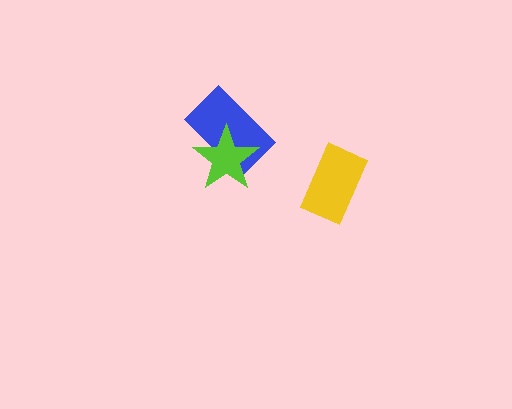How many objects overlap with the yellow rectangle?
0 objects overlap with the yellow rectangle.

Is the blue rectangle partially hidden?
Yes, it is partially covered by another shape.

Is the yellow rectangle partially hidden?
No, no other shape covers it.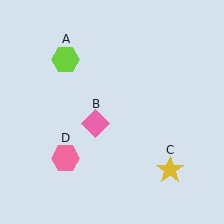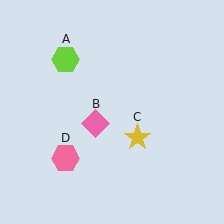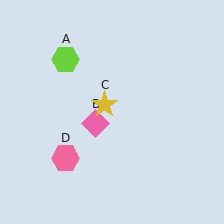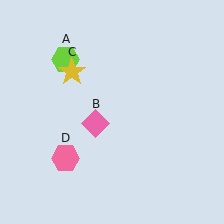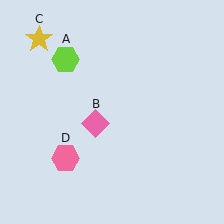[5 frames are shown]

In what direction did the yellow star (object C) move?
The yellow star (object C) moved up and to the left.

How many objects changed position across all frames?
1 object changed position: yellow star (object C).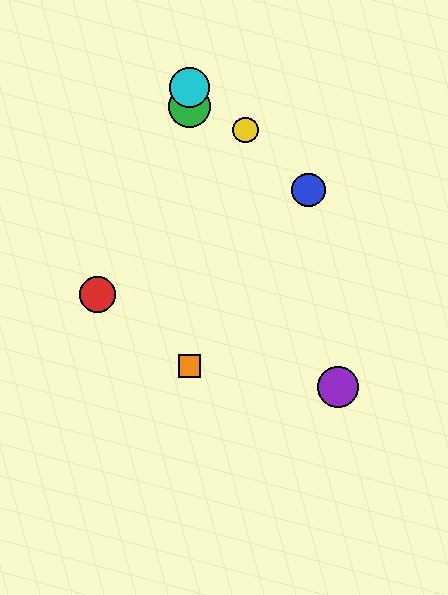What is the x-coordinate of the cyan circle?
The cyan circle is at x≈189.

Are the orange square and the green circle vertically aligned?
Yes, both are at x≈189.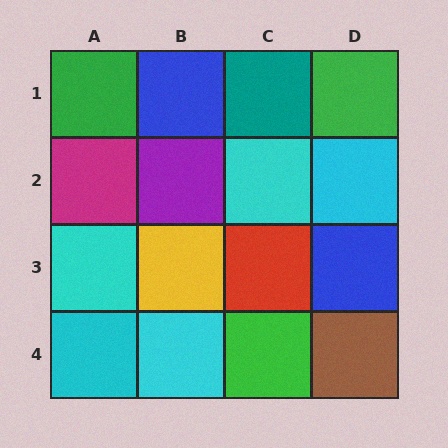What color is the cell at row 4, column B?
Cyan.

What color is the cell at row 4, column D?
Brown.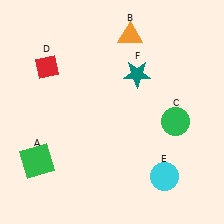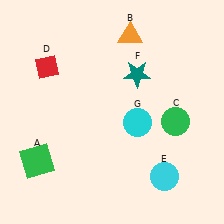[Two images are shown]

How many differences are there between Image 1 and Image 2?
There is 1 difference between the two images.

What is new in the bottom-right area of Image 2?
A cyan circle (G) was added in the bottom-right area of Image 2.